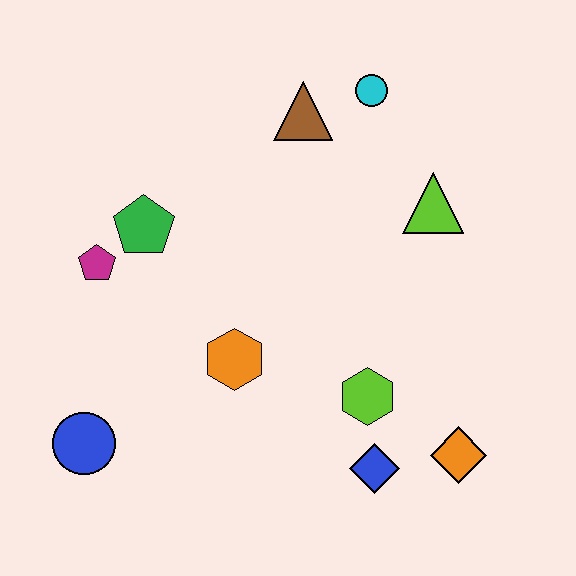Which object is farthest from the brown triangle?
The blue circle is farthest from the brown triangle.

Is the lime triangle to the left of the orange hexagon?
No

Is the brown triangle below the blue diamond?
No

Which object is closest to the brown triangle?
The cyan circle is closest to the brown triangle.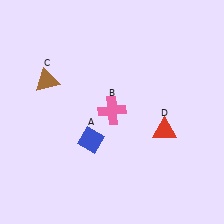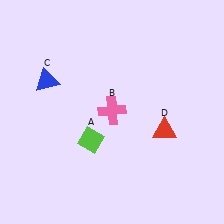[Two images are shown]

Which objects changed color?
A changed from blue to lime. C changed from brown to blue.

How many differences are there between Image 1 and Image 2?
There are 2 differences between the two images.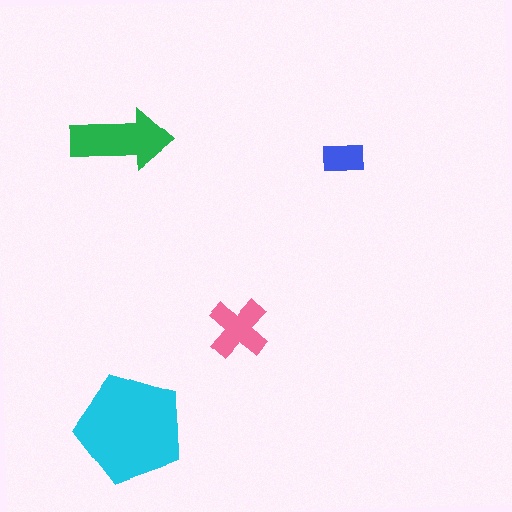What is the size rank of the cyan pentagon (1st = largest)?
1st.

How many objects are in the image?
There are 4 objects in the image.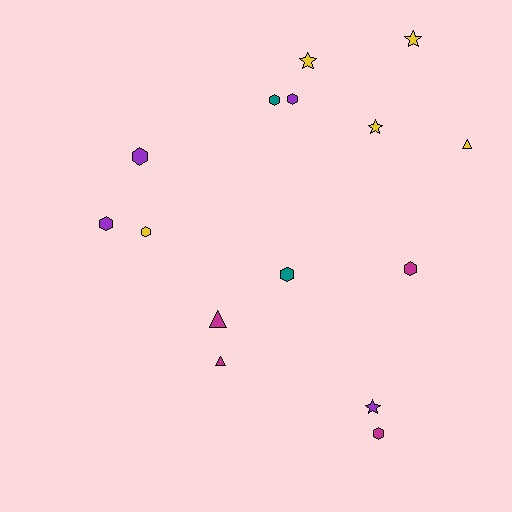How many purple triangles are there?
There are no purple triangles.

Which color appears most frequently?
Yellow, with 5 objects.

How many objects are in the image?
There are 15 objects.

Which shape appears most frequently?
Hexagon, with 8 objects.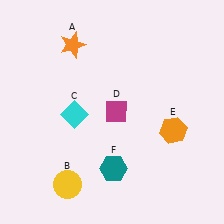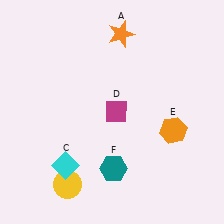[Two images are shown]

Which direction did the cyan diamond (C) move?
The cyan diamond (C) moved down.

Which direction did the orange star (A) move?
The orange star (A) moved right.